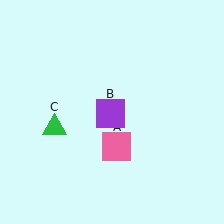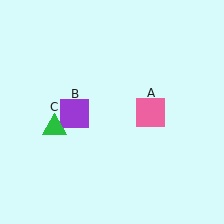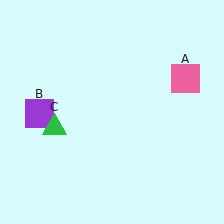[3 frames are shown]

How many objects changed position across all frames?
2 objects changed position: pink square (object A), purple square (object B).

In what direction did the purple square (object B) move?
The purple square (object B) moved left.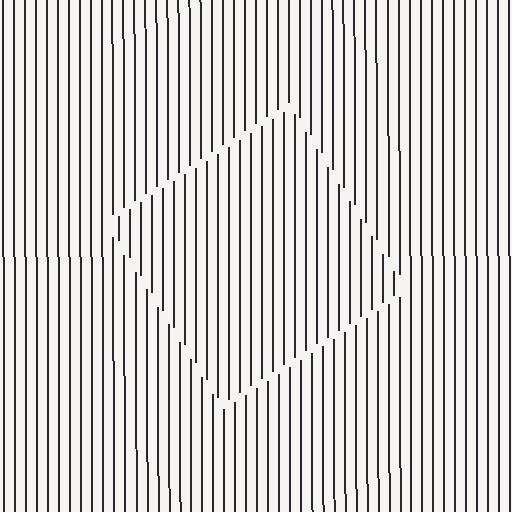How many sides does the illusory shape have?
4 sides — the line-ends trace a square.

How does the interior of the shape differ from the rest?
The interior of the shape contains the same grating, shifted by half a period — the contour is defined by the phase discontinuity where line-ends from the inner and outer gratings abut.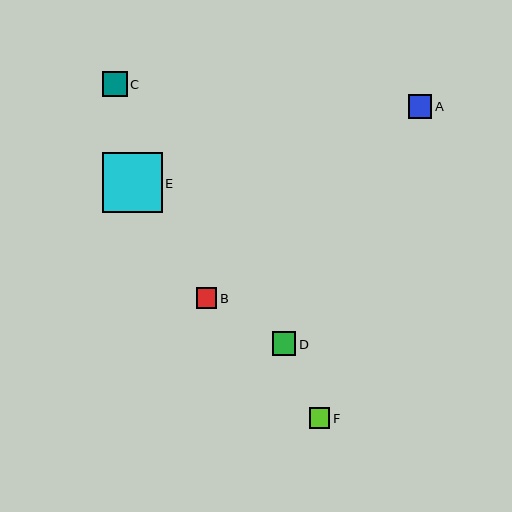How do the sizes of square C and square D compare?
Square C and square D are approximately the same size.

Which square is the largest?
Square E is the largest with a size of approximately 60 pixels.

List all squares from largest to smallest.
From largest to smallest: E, C, D, A, F, B.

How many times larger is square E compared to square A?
Square E is approximately 2.6 times the size of square A.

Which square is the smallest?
Square B is the smallest with a size of approximately 20 pixels.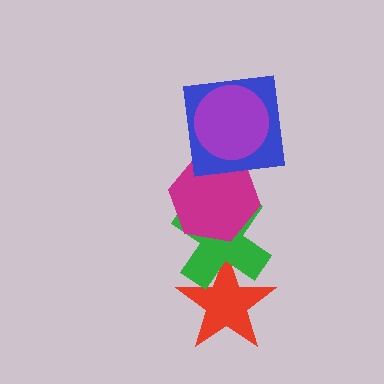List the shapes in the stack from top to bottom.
From top to bottom: the purple circle, the blue square, the magenta hexagon, the green cross, the red star.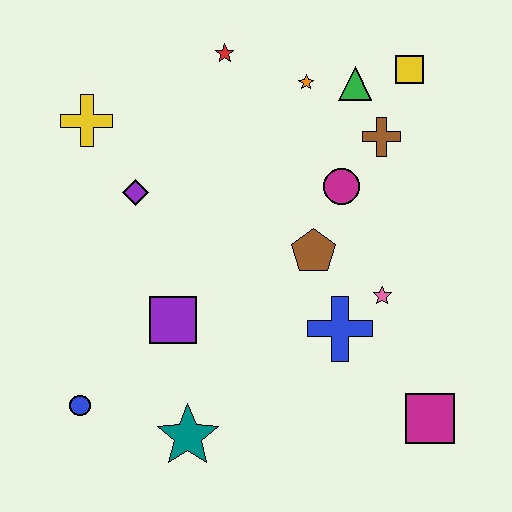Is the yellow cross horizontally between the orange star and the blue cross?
No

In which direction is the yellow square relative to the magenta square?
The yellow square is above the magenta square.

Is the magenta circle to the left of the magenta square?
Yes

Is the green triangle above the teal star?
Yes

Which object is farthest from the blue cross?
The yellow cross is farthest from the blue cross.